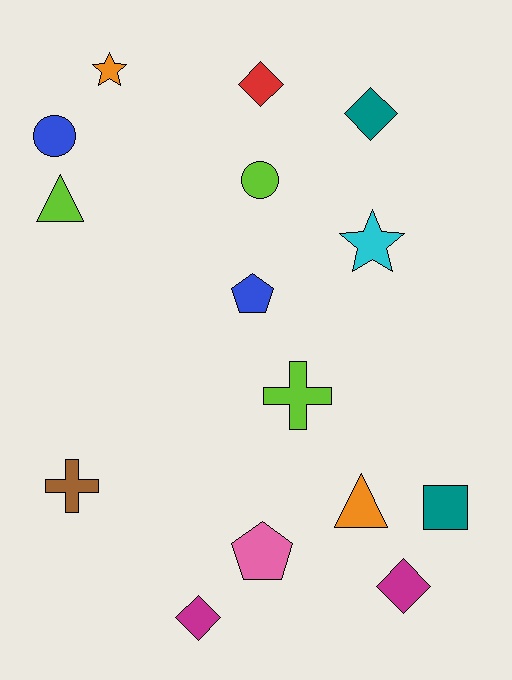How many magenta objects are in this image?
There are 2 magenta objects.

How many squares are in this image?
There is 1 square.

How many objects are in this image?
There are 15 objects.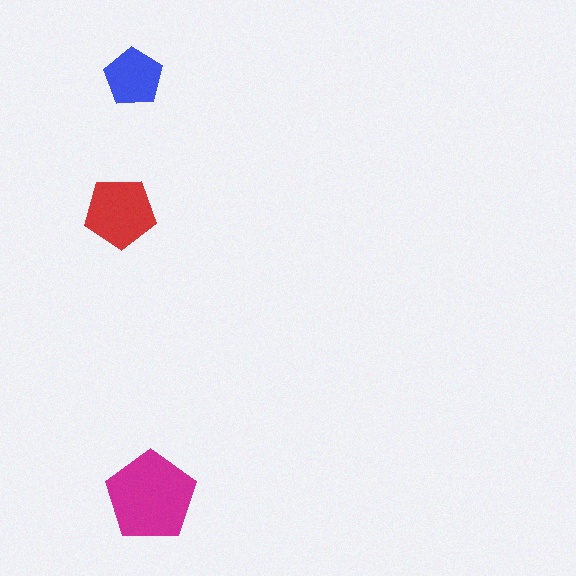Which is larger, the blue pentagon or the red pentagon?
The red one.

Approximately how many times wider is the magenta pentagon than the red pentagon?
About 1.5 times wider.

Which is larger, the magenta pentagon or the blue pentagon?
The magenta one.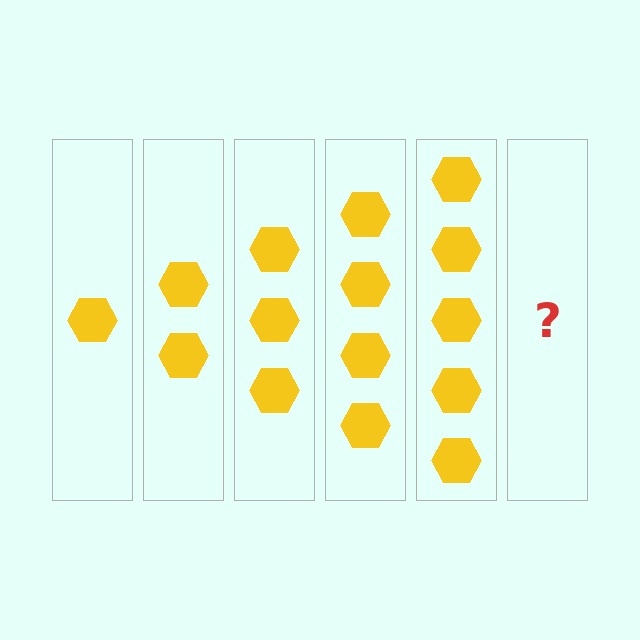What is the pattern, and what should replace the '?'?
The pattern is that each step adds one more hexagon. The '?' should be 6 hexagons.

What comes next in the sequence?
The next element should be 6 hexagons.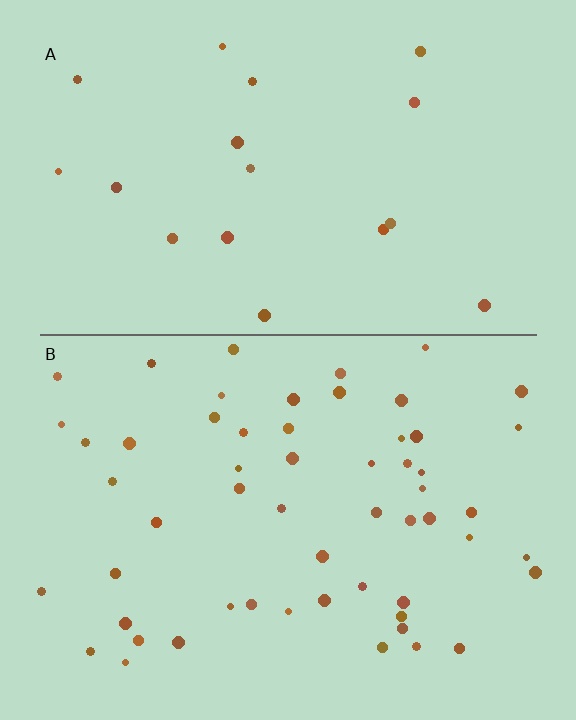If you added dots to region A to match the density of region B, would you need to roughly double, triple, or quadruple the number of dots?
Approximately triple.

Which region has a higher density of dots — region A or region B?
B (the bottom).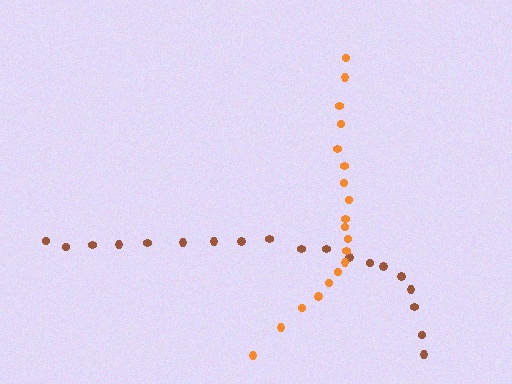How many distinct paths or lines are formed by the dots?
There are 2 distinct paths.